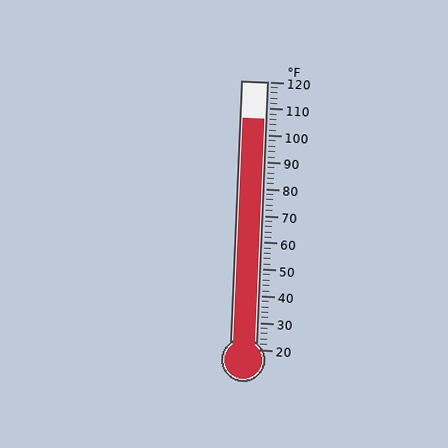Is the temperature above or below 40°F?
The temperature is above 40°F.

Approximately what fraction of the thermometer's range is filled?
The thermometer is filled to approximately 85% of its range.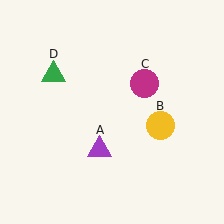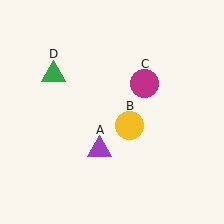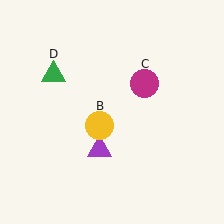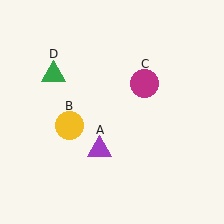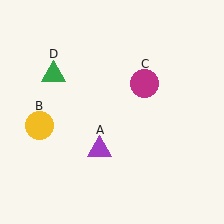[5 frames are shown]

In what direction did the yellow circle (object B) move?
The yellow circle (object B) moved left.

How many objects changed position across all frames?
1 object changed position: yellow circle (object B).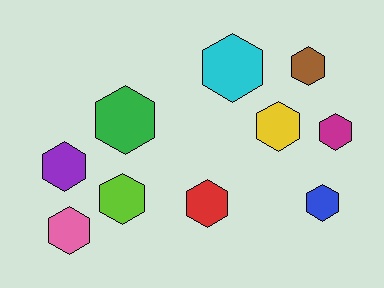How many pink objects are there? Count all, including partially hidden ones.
There is 1 pink object.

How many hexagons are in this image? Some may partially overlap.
There are 10 hexagons.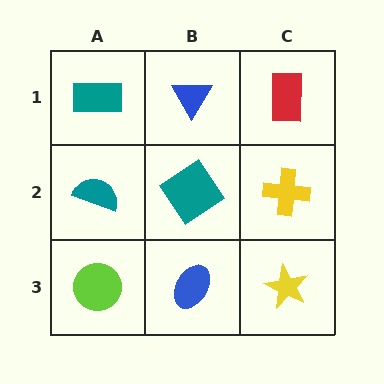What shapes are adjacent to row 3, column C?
A yellow cross (row 2, column C), a blue ellipse (row 3, column B).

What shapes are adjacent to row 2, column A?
A teal rectangle (row 1, column A), a lime circle (row 3, column A), a teal diamond (row 2, column B).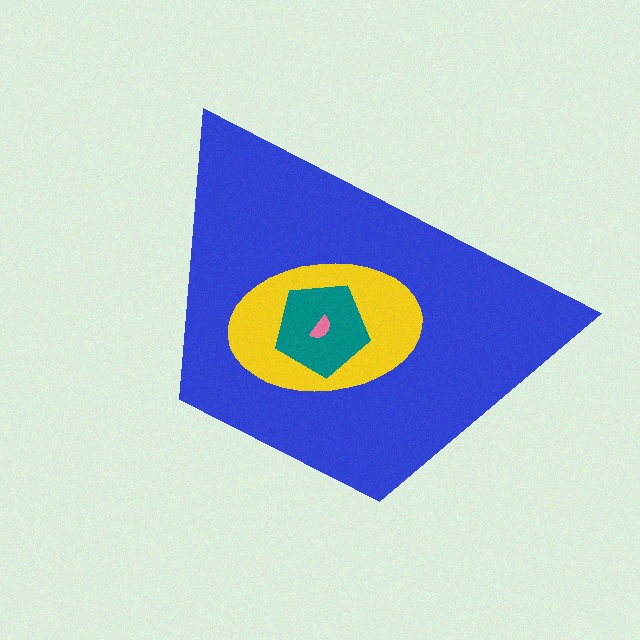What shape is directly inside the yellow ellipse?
The teal pentagon.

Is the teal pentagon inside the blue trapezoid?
Yes.